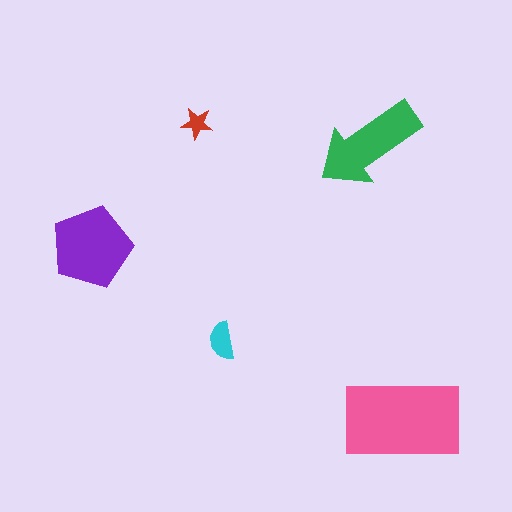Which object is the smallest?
The red star.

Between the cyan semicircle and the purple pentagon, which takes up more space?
The purple pentagon.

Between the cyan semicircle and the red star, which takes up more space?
The cyan semicircle.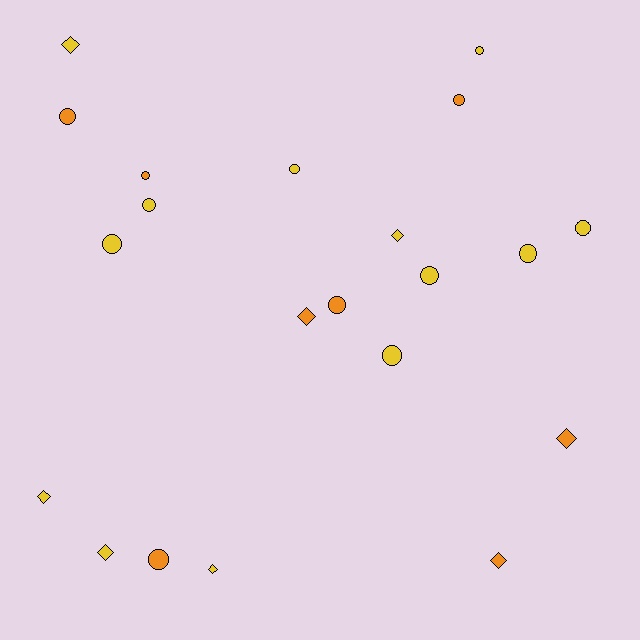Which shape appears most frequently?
Circle, with 13 objects.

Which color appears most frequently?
Yellow, with 13 objects.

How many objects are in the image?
There are 21 objects.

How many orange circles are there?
There are 5 orange circles.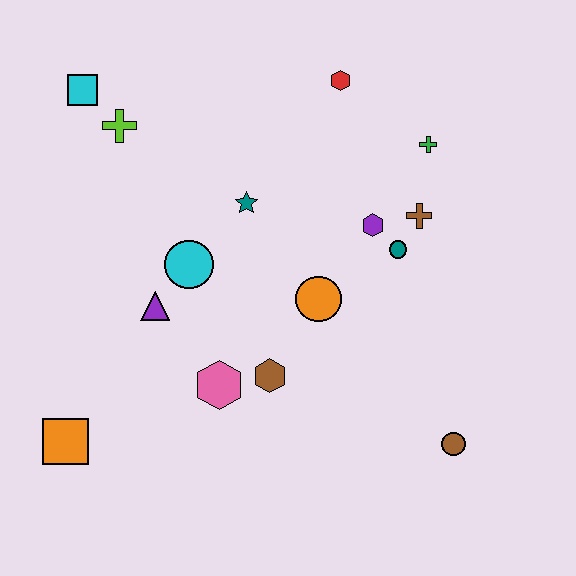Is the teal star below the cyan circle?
No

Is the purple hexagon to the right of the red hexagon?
Yes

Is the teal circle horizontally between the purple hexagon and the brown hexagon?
No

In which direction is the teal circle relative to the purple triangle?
The teal circle is to the right of the purple triangle.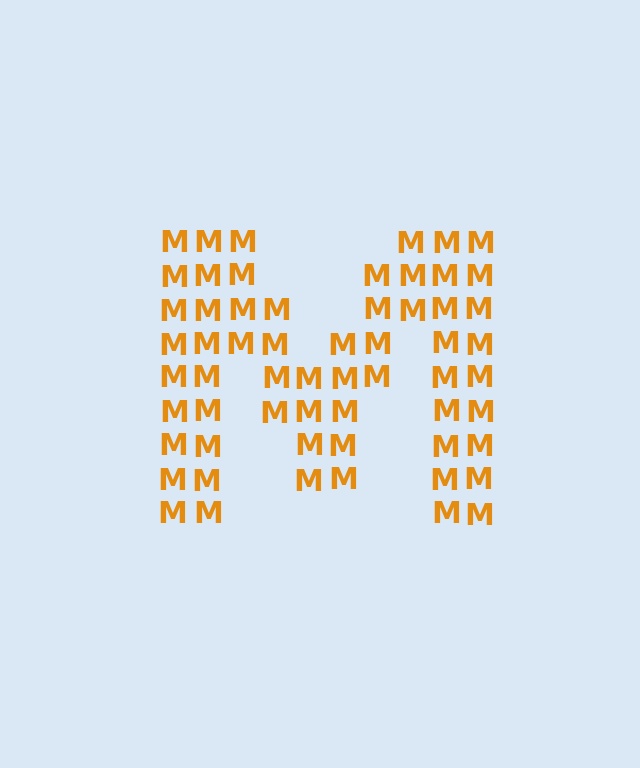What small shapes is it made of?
It is made of small letter M's.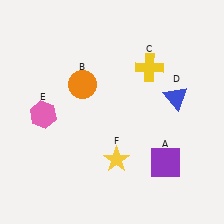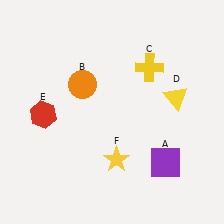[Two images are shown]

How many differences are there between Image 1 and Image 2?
There are 2 differences between the two images.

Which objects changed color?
D changed from blue to yellow. E changed from pink to red.